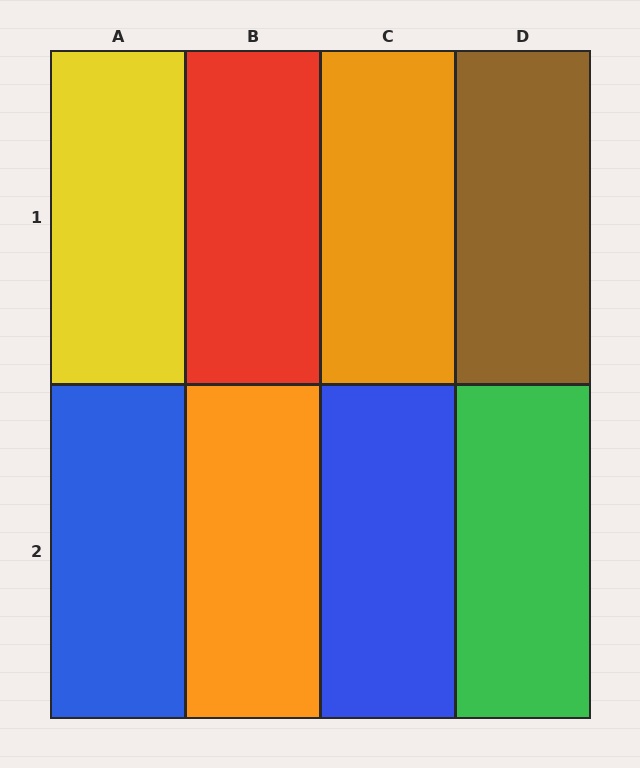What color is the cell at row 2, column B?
Orange.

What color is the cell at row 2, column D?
Green.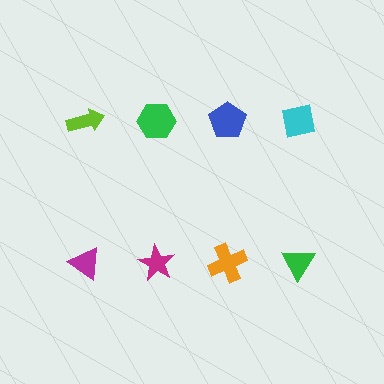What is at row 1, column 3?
A blue pentagon.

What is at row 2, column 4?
A green triangle.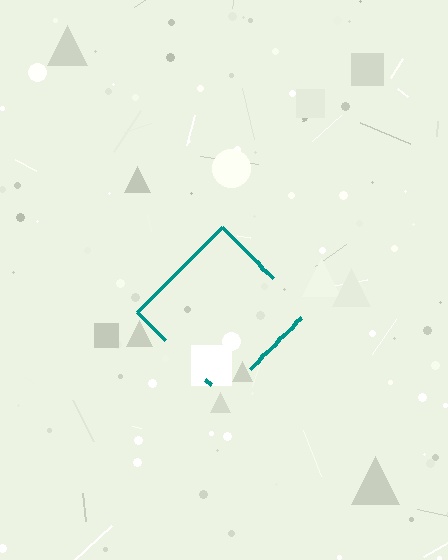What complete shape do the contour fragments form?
The contour fragments form a diamond.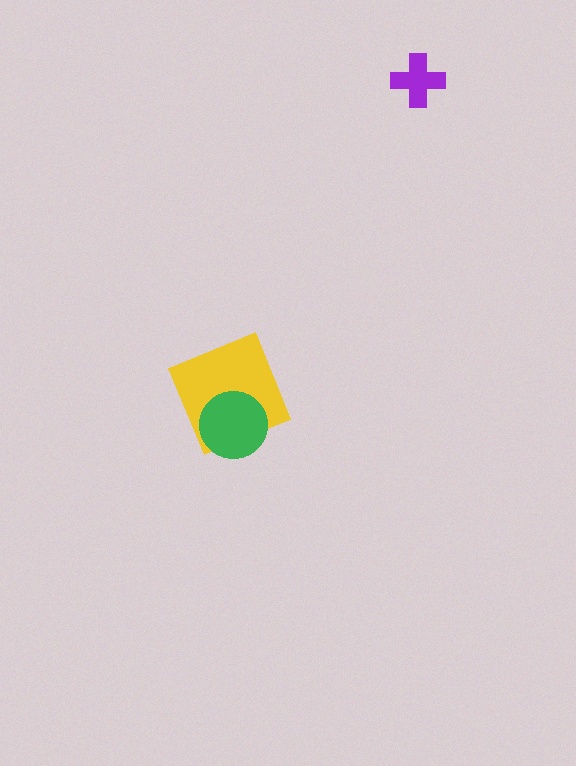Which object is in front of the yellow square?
The green circle is in front of the yellow square.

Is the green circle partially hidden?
No, no other shape covers it.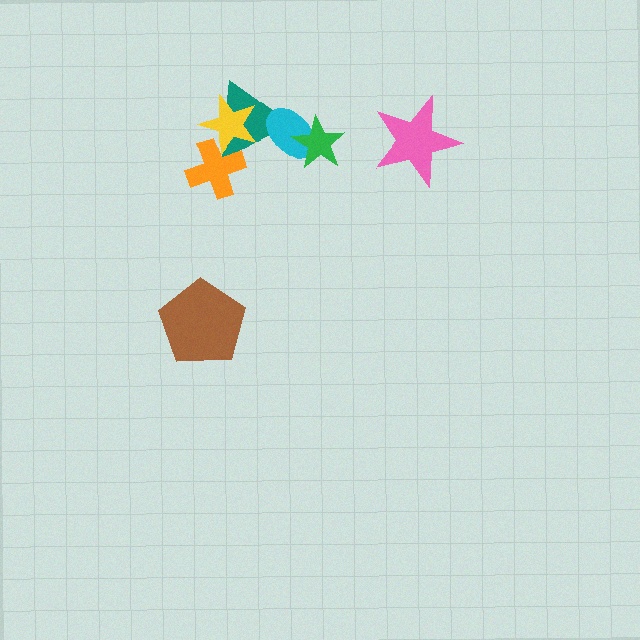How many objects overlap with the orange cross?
2 objects overlap with the orange cross.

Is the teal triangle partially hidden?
Yes, it is partially covered by another shape.